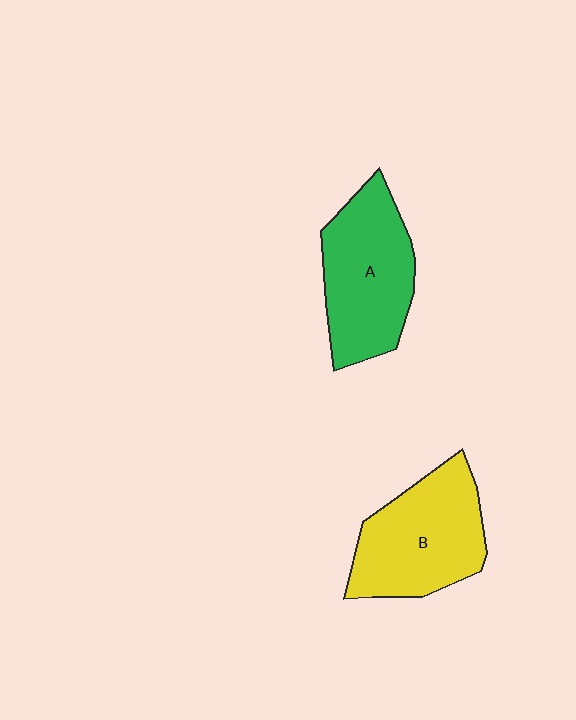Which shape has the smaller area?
Shape A (green).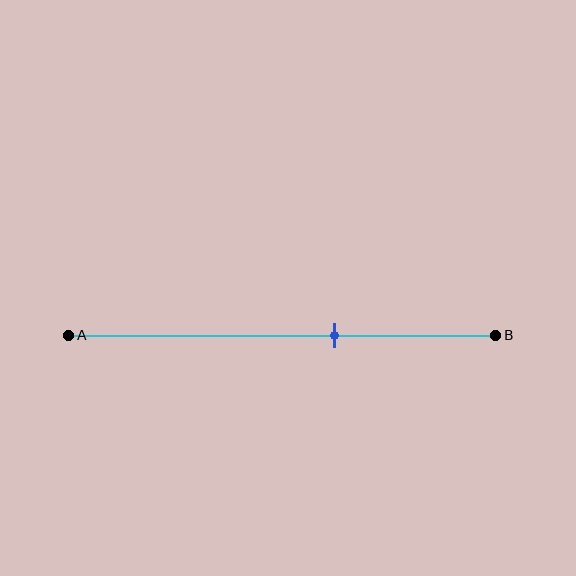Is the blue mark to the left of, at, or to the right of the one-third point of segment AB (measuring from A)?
The blue mark is to the right of the one-third point of segment AB.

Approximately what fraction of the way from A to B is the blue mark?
The blue mark is approximately 60% of the way from A to B.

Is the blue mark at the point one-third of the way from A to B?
No, the mark is at about 60% from A, not at the 33% one-third point.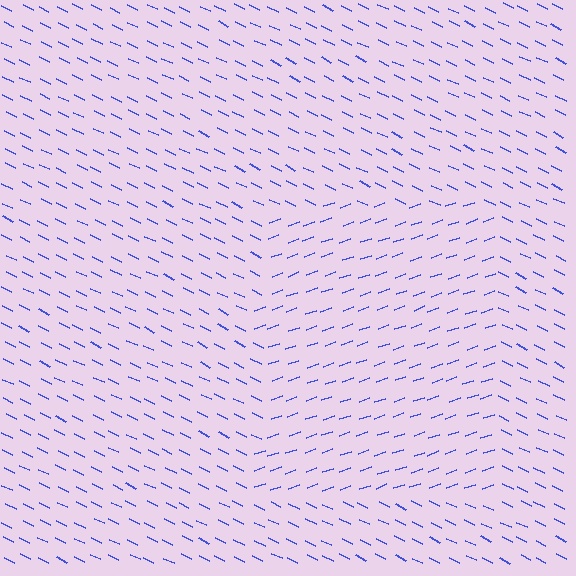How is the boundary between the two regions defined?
The boundary is defined purely by a change in line orientation (approximately 45 degrees difference). All lines are the same color and thickness.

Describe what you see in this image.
The image is filled with small blue line segments. A rectangle region in the image has lines oriented differently from the surrounding lines, creating a visible texture boundary.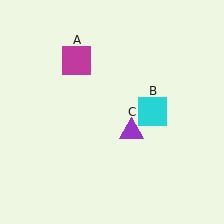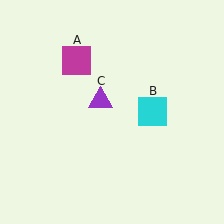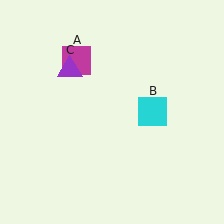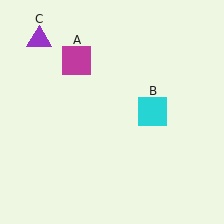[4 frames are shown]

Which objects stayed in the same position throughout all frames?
Magenta square (object A) and cyan square (object B) remained stationary.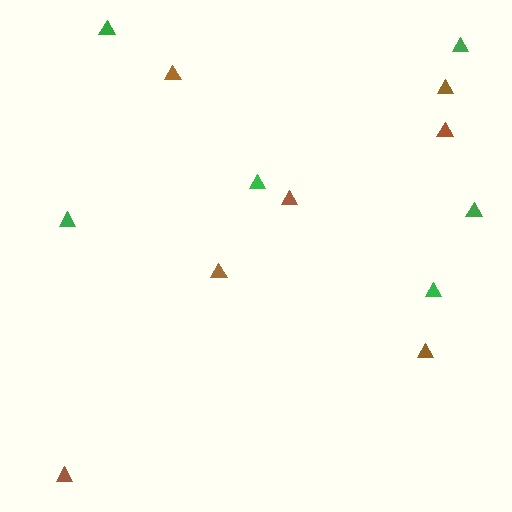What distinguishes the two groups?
There are 2 groups: one group of brown triangles (7) and one group of green triangles (6).